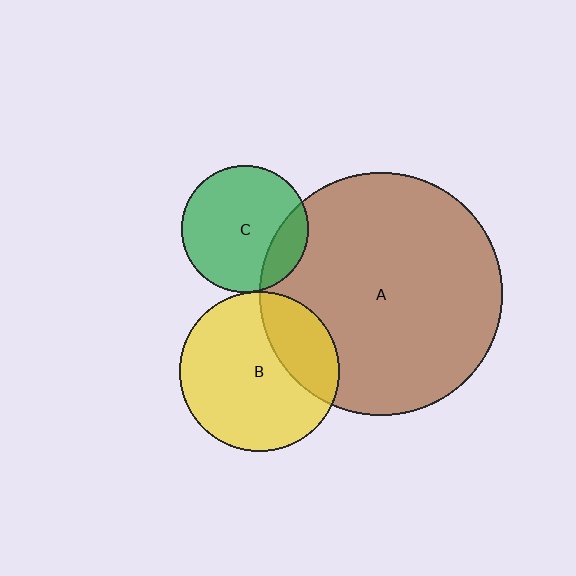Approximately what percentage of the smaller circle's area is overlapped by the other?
Approximately 20%.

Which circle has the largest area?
Circle A (brown).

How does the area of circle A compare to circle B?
Approximately 2.3 times.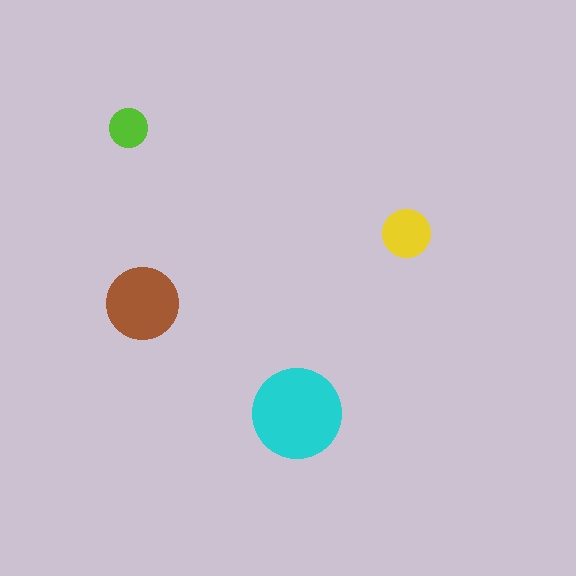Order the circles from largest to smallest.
the cyan one, the brown one, the yellow one, the lime one.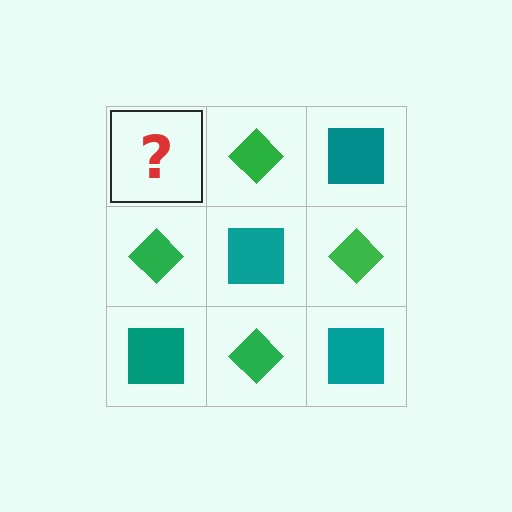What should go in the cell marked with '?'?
The missing cell should contain a teal square.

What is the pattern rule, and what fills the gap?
The rule is that it alternates teal square and green diamond in a checkerboard pattern. The gap should be filled with a teal square.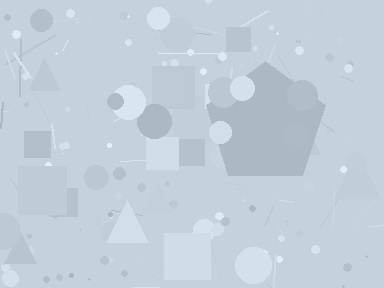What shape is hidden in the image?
A pentagon is hidden in the image.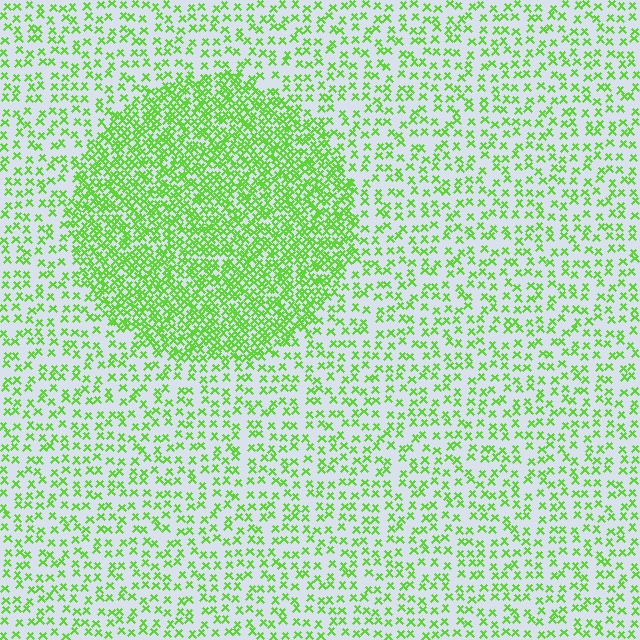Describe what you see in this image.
The image contains small lime elements arranged at two different densities. A circle-shaped region is visible where the elements are more densely packed than the surrounding area.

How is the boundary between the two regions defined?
The boundary is defined by a change in element density (approximately 2.5x ratio). All elements are the same color, size, and shape.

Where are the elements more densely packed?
The elements are more densely packed inside the circle boundary.